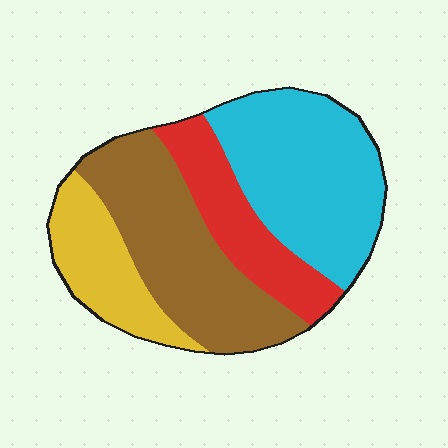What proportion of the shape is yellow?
Yellow takes up about one sixth (1/6) of the shape.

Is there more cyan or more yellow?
Cyan.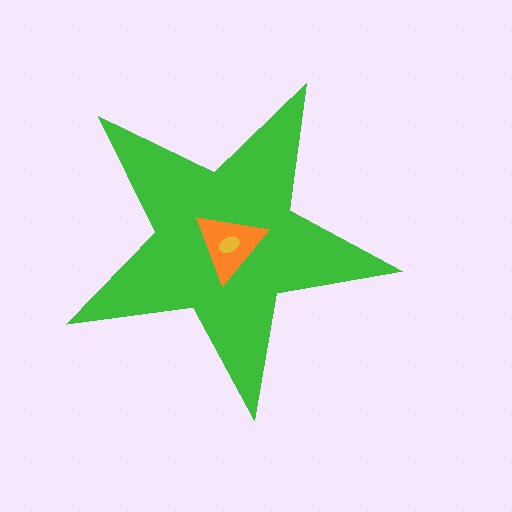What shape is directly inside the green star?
The orange triangle.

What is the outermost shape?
The green star.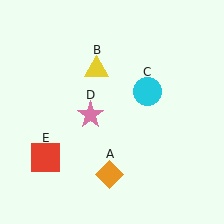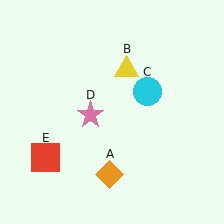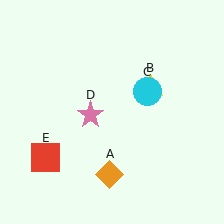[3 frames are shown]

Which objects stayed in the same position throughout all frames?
Orange diamond (object A) and cyan circle (object C) and pink star (object D) and red square (object E) remained stationary.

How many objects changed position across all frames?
1 object changed position: yellow triangle (object B).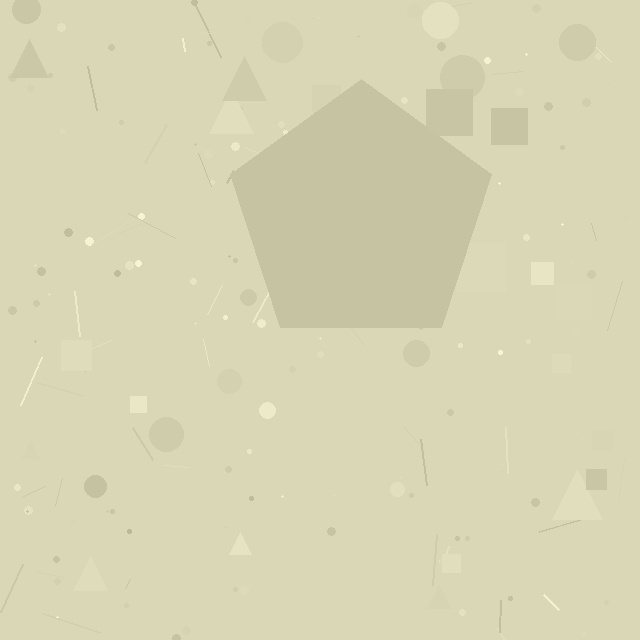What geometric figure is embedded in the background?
A pentagon is embedded in the background.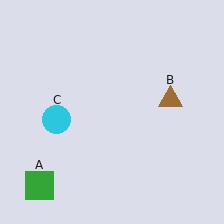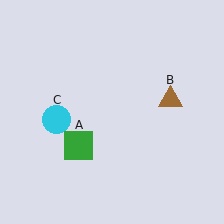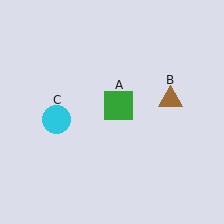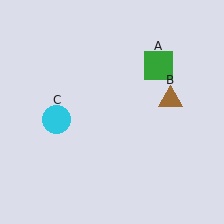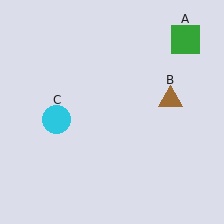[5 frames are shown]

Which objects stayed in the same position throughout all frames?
Brown triangle (object B) and cyan circle (object C) remained stationary.